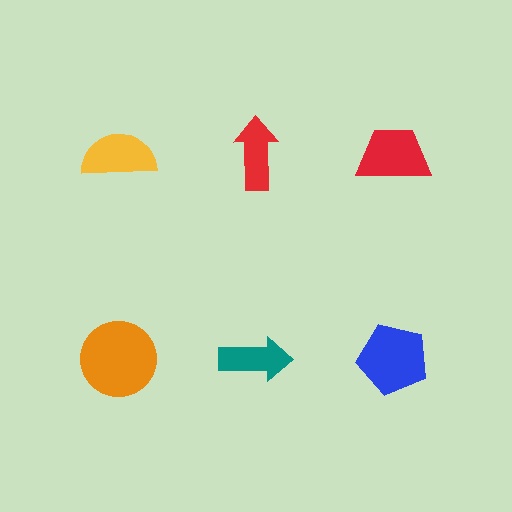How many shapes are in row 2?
3 shapes.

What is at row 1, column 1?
A yellow semicircle.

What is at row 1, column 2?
A red arrow.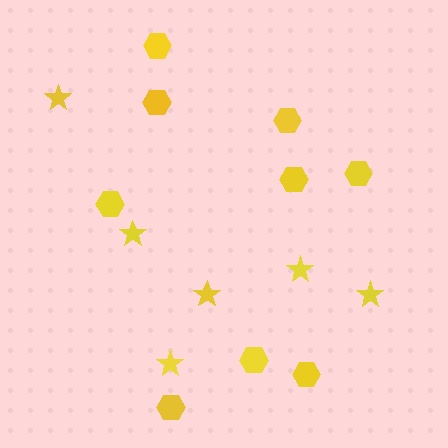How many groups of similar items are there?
There are 2 groups: one group of hexagons (9) and one group of stars (6).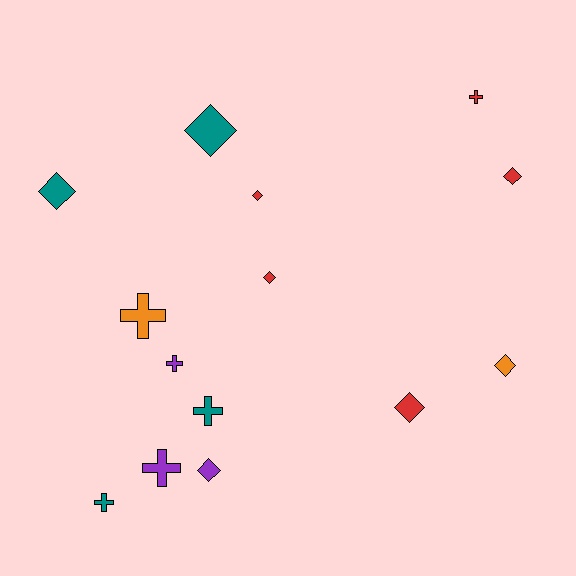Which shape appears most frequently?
Diamond, with 8 objects.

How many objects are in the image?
There are 14 objects.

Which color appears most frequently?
Red, with 5 objects.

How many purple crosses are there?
There are 2 purple crosses.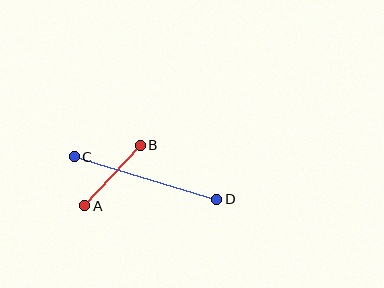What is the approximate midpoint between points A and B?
The midpoint is at approximately (113, 175) pixels.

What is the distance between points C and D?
The distance is approximately 148 pixels.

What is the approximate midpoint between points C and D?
The midpoint is at approximately (146, 178) pixels.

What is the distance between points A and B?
The distance is approximately 82 pixels.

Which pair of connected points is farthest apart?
Points C and D are farthest apart.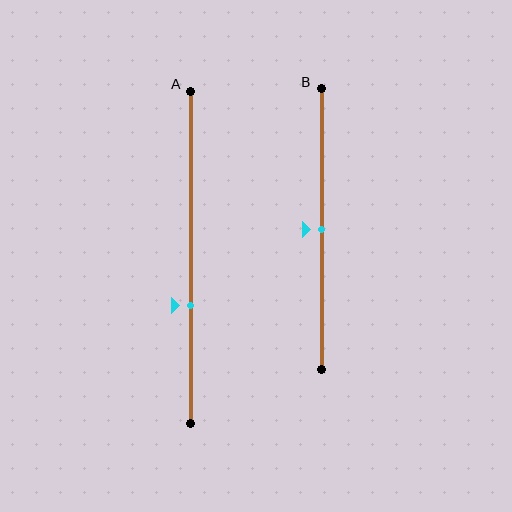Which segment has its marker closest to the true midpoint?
Segment B has its marker closest to the true midpoint.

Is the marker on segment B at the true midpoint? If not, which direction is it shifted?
Yes, the marker on segment B is at the true midpoint.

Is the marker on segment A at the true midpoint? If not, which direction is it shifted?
No, the marker on segment A is shifted downward by about 14% of the segment length.